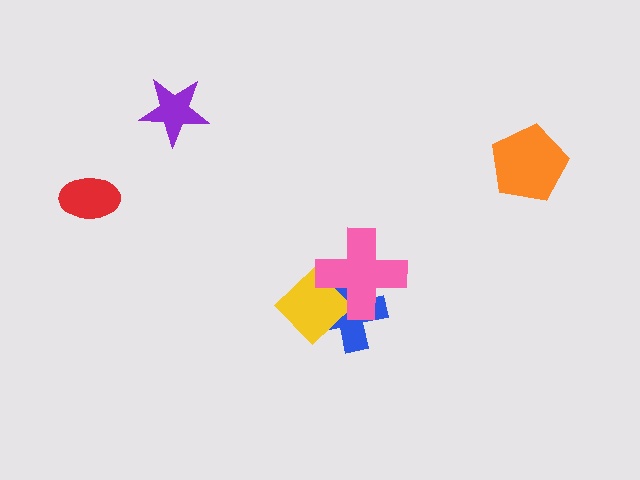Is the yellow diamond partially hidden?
Yes, it is partially covered by another shape.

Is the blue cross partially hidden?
Yes, it is partially covered by another shape.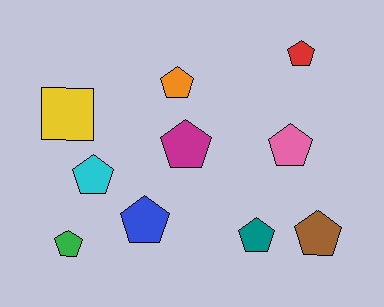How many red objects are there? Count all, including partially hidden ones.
There is 1 red object.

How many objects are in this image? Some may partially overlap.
There are 10 objects.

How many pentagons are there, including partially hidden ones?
There are 9 pentagons.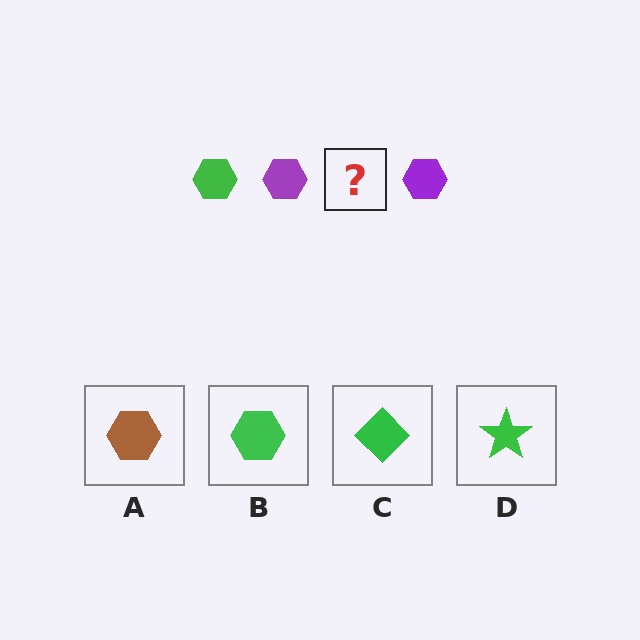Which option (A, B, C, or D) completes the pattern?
B.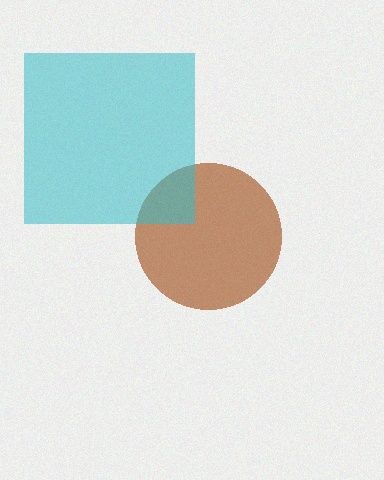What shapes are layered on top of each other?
The layered shapes are: a brown circle, a cyan square.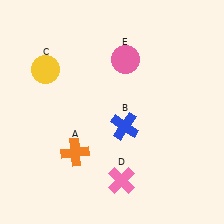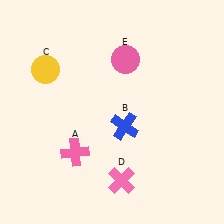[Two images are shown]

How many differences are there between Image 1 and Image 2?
There is 1 difference between the two images.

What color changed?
The cross (A) changed from orange in Image 1 to pink in Image 2.